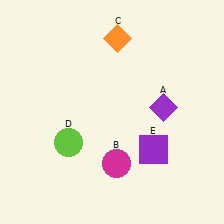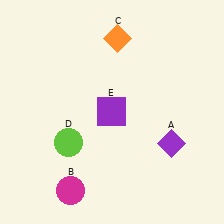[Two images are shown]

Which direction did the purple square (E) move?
The purple square (E) moved left.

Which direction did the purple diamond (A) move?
The purple diamond (A) moved down.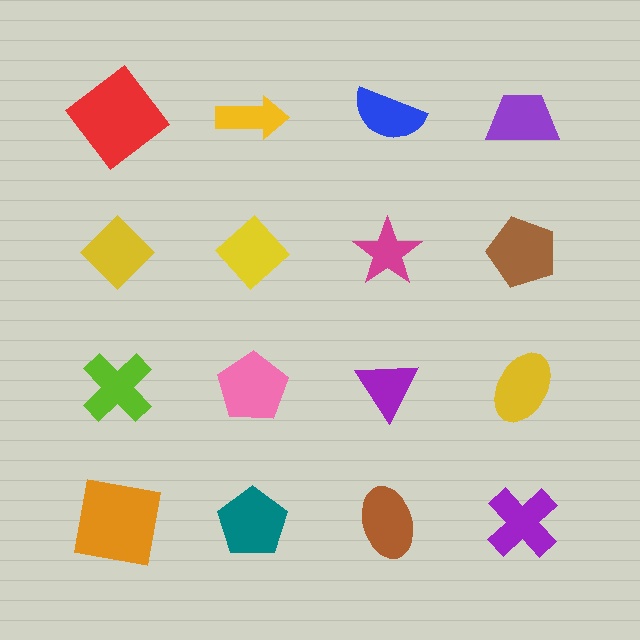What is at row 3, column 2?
A pink pentagon.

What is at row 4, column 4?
A purple cross.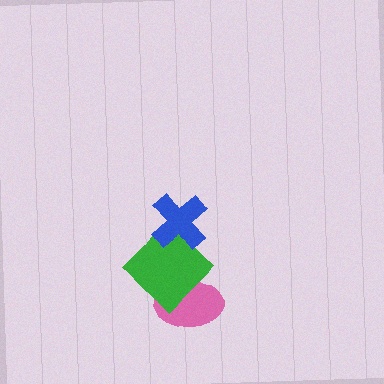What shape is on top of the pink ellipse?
The green diamond is on top of the pink ellipse.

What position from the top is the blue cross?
The blue cross is 1st from the top.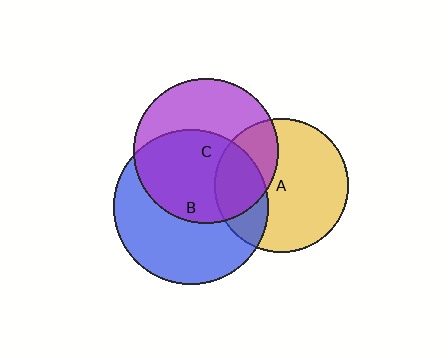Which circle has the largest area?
Circle B (blue).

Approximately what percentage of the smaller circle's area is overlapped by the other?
Approximately 30%.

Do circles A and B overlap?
Yes.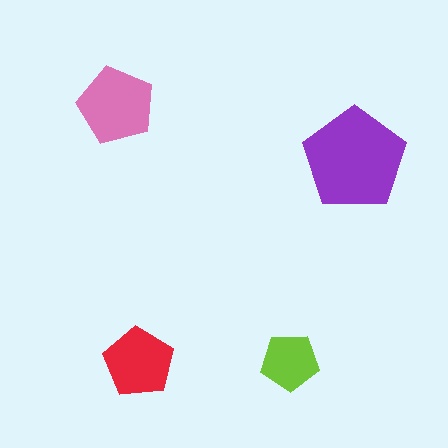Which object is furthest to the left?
The pink pentagon is leftmost.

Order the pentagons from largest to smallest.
the purple one, the pink one, the red one, the lime one.